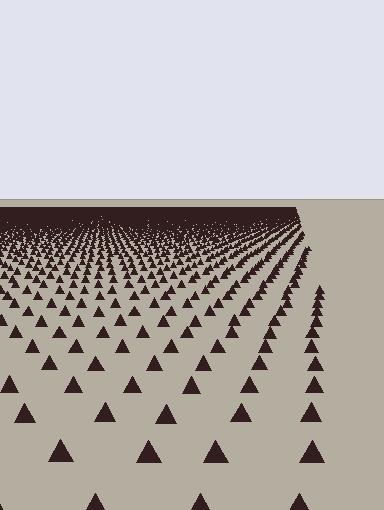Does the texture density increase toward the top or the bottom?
Density increases toward the top.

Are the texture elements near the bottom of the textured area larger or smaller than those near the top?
Larger. Near the bottom, elements are closer to the viewer and appear at a bigger on-screen size.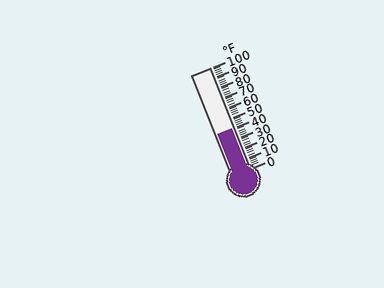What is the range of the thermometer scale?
The thermometer scale ranges from 0°F to 100°F.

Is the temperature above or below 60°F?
The temperature is below 60°F.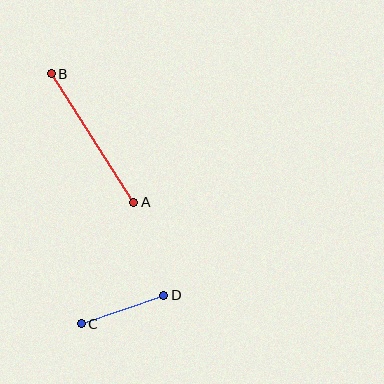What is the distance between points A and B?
The distance is approximately 153 pixels.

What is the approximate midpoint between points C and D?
The midpoint is at approximately (122, 310) pixels.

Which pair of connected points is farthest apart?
Points A and B are farthest apart.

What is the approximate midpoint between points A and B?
The midpoint is at approximately (92, 138) pixels.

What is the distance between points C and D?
The distance is approximately 87 pixels.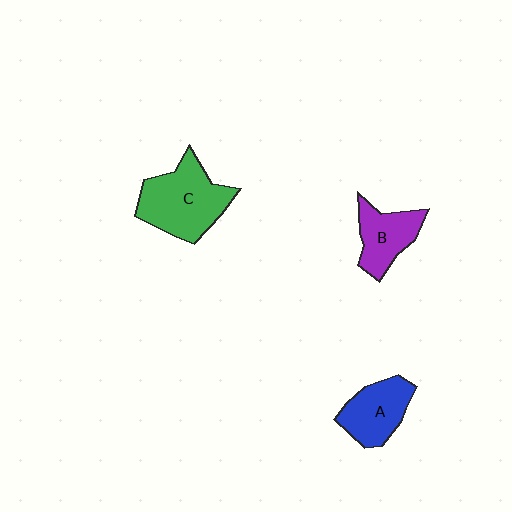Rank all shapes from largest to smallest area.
From largest to smallest: C (green), A (blue), B (purple).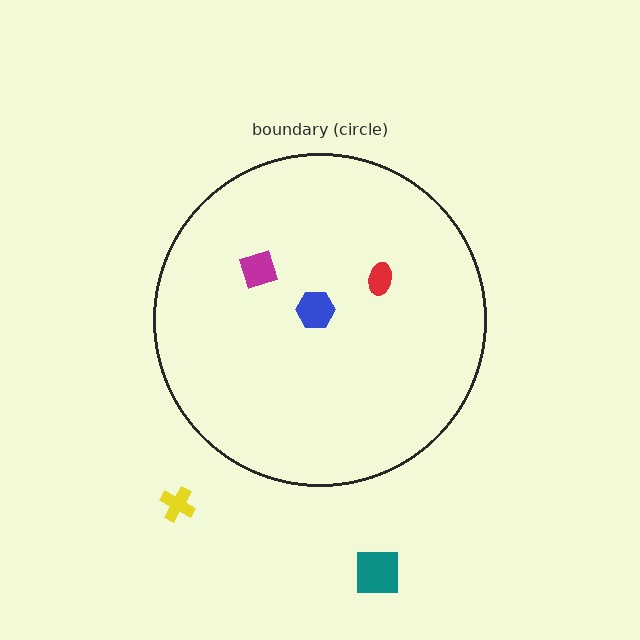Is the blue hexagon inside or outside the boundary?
Inside.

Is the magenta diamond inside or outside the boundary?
Inside.